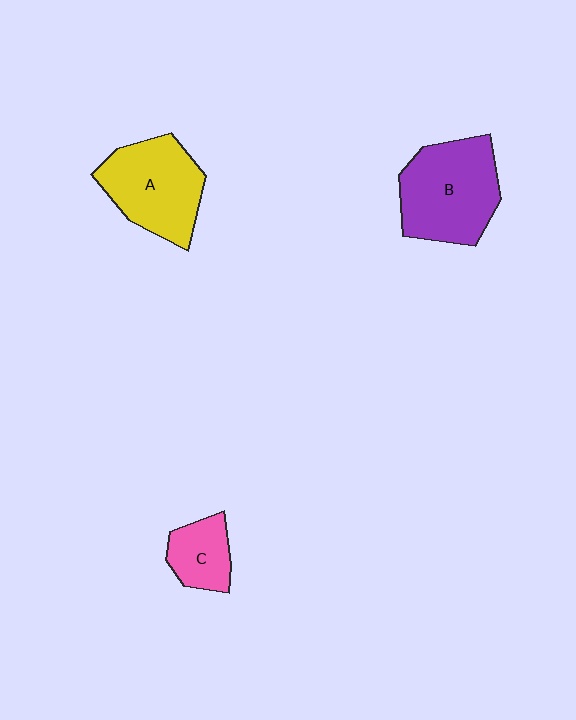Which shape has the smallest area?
Shape C (pink).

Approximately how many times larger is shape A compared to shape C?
Approximately 2.1 times.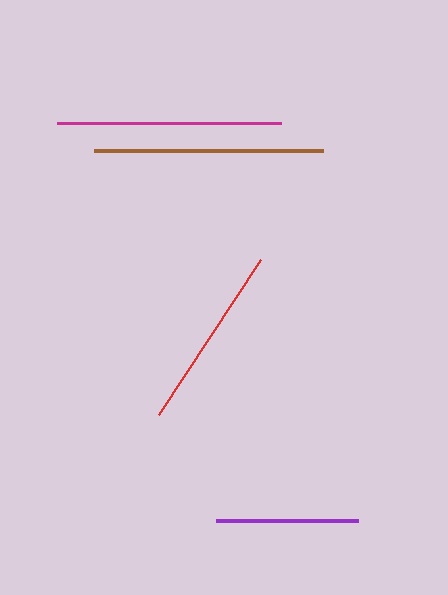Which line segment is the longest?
The brown line is the longest at approximately 229 pixels.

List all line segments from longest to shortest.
From longest to shortest: brown, magenta, red, purple.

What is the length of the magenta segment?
The magenta segment is approximately 224 pixels long.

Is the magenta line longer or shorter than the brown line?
The brown line is longer than the magenta line.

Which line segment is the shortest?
The purple line is the shortest at approximately 142 pixels.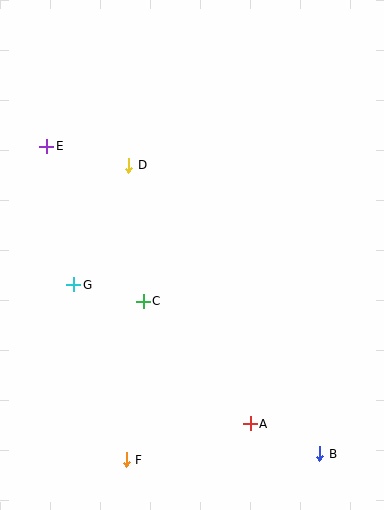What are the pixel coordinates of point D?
Point D is at (129, 165).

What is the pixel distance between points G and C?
The distance between G and C is 71 pixels.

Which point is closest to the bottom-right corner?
Point B is closest to the bottom-right corner.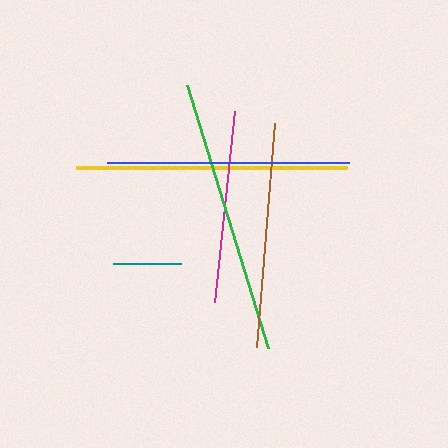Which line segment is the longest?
The green line is the longest at approximately 276 pixels.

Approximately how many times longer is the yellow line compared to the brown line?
The yellow line is approximately 1.2 times the length of the brown line.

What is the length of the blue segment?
The blue segment is approximately 242 pixels long.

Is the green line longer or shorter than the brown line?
The green line is longer than the brown line.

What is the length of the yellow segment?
The yellow segment is approximately 270 pixels long.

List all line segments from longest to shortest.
From longest to shortest: green, yellow, blue, brown, magenta, teal.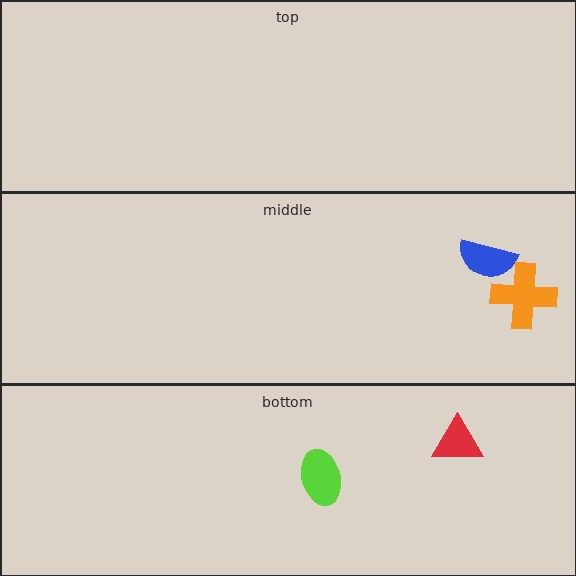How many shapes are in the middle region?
2.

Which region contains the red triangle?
The bottom region.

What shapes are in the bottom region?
The lime ellipse, the red triangle.